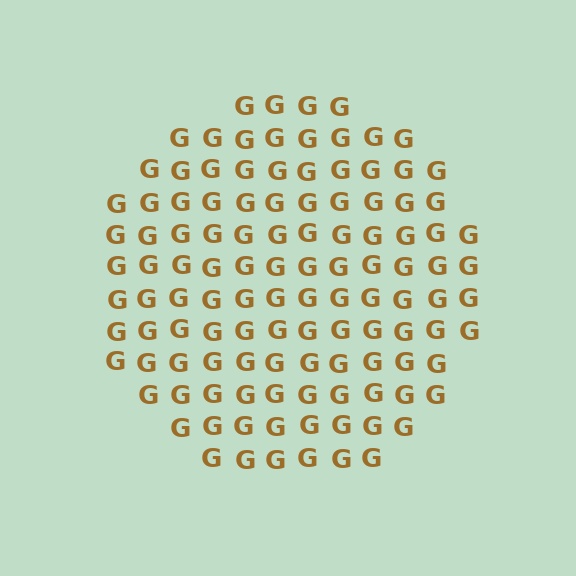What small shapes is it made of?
It is made of small letter G's.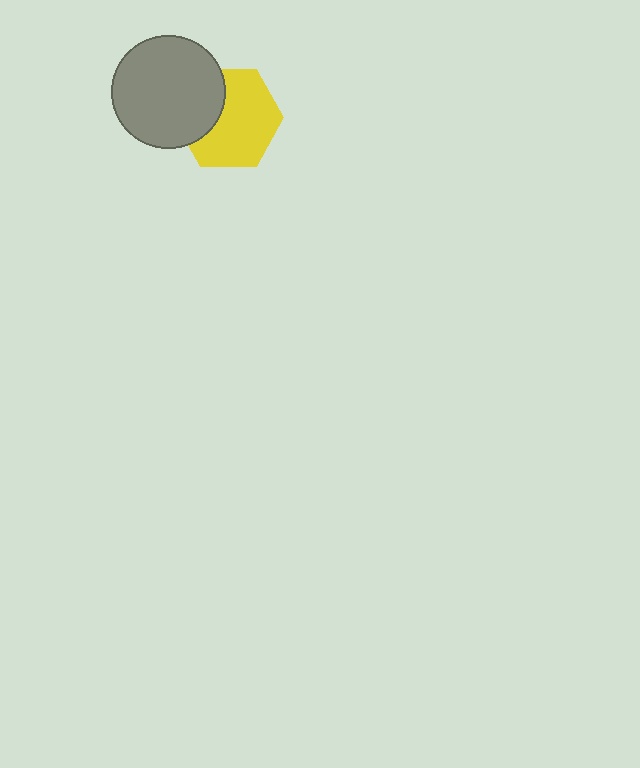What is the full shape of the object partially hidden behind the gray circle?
The partially hidden object is a yellow hexagon.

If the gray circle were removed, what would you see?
You would see the complete yellow hexagon.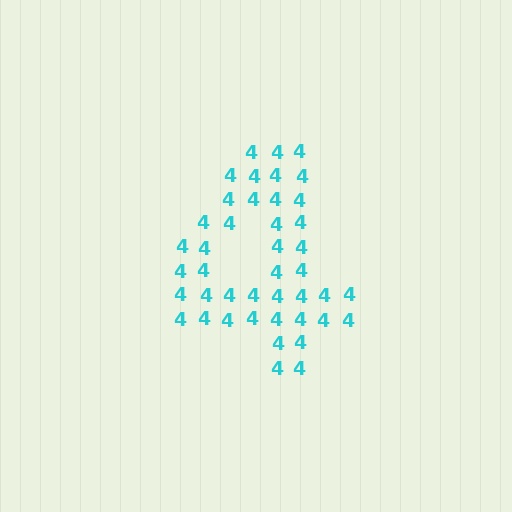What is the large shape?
The large shape is the digit 4.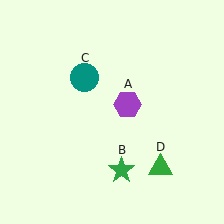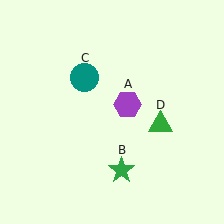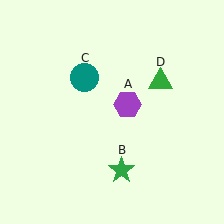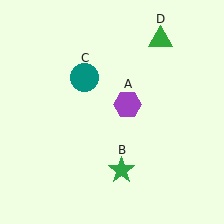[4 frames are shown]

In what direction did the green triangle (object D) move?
The green triangle (object D) moved up.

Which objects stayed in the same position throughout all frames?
Purple hexagon (object A) and green star (object B) and teal circle (object C) remained stationary.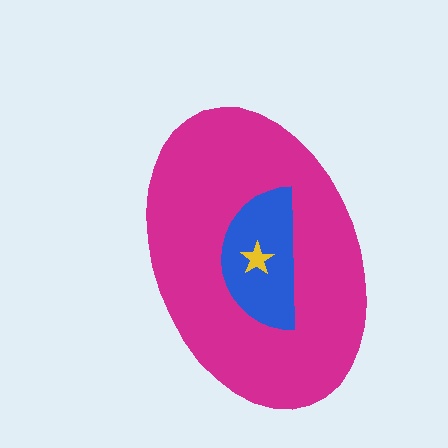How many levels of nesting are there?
3.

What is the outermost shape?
The magenta ellipse.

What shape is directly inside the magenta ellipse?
The blue semicircle.